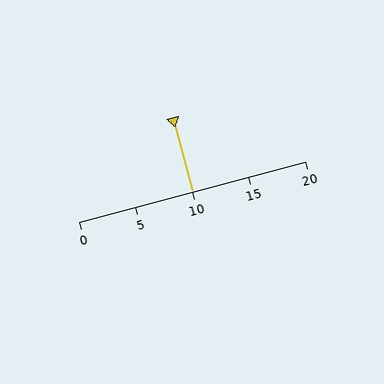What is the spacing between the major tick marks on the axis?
The major ticks are spaced 5 apart.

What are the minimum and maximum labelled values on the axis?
The axis runs from 0 to 20.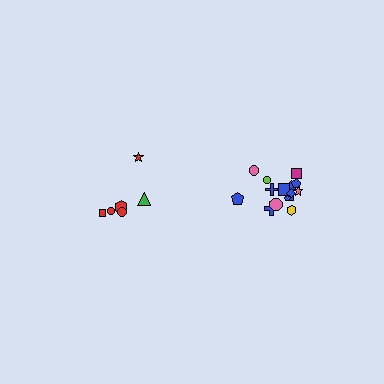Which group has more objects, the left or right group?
The right group.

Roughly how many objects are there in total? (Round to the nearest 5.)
Roughly 20 objects in total.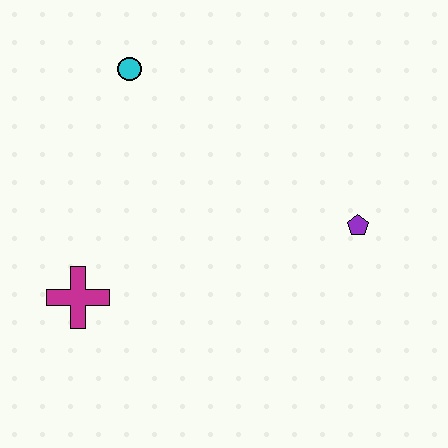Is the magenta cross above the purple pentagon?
No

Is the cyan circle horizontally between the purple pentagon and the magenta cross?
Yes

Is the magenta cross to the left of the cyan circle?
Yes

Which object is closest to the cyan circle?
The magenta cross is closest to the cyan circle.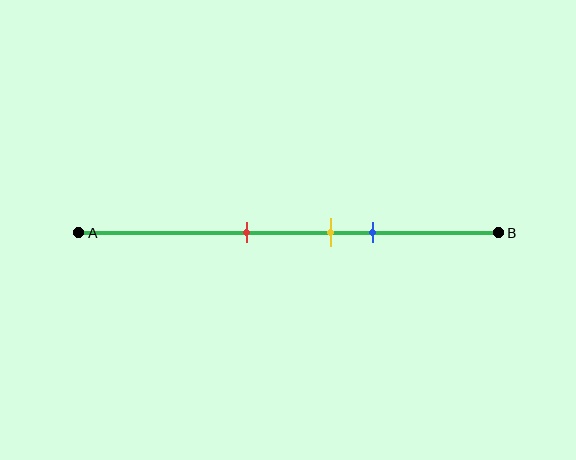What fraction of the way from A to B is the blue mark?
The blue mark is approximately 70% (0.7) of the way from A to B.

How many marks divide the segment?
There are 3 marks dividing the segment.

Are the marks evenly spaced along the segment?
Yes, the marks are approximately evenly spaced.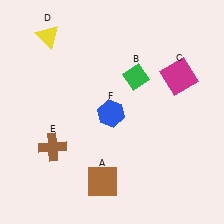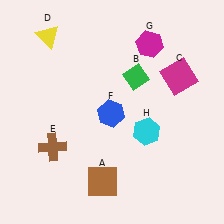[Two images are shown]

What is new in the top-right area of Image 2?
A magenta hexagon (G) was added in the top-right area of Image 2.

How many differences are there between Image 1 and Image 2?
There are 2 differences between the two images.